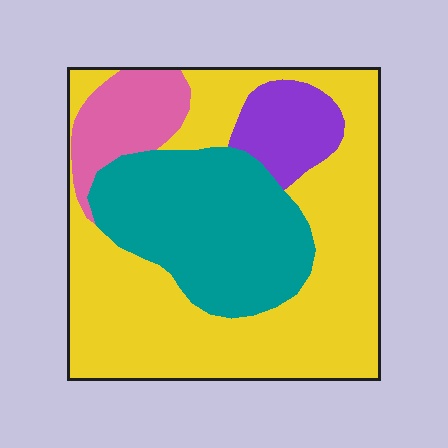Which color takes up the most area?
Yellow, at roughly 55%.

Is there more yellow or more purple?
Yellow.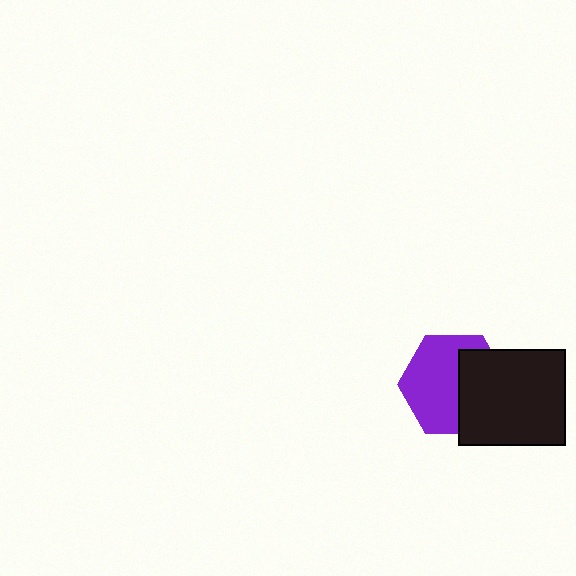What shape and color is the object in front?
The object in front is a black rectangle.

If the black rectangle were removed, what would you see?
You would see the complete purple hexagon.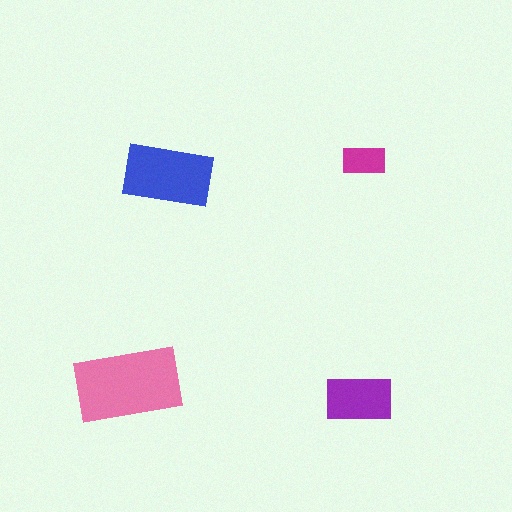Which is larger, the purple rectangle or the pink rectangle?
The pink one.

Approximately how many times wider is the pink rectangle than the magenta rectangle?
About 2.5 times wider.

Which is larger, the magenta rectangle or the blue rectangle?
The blue one.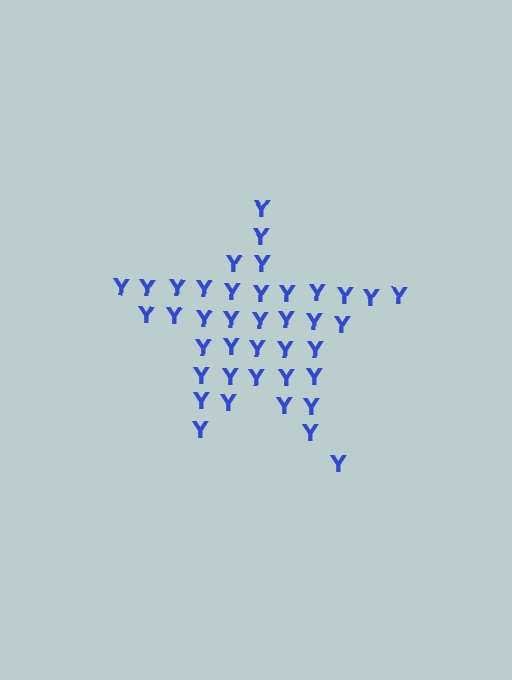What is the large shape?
The large shape is a star.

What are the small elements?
The small elements are letter Y's.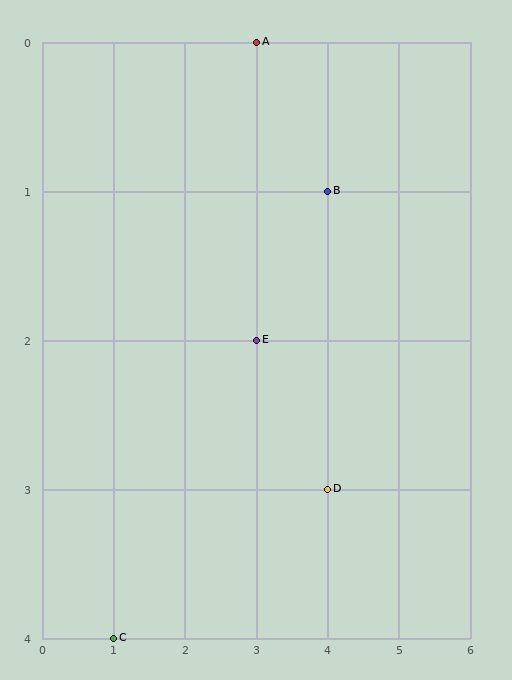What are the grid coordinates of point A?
Point A is at grid coordinates (3, 0).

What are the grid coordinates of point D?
Point D is at grid coordinates (4, 3).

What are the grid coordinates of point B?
Point B is at grid coordinates (4, 1).